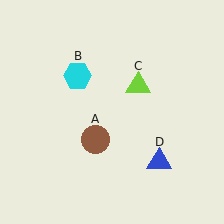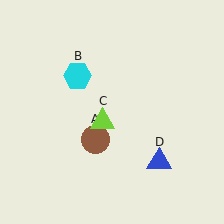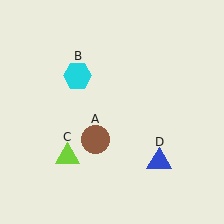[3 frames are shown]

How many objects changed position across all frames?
1 object changed position: lime triangle (object C).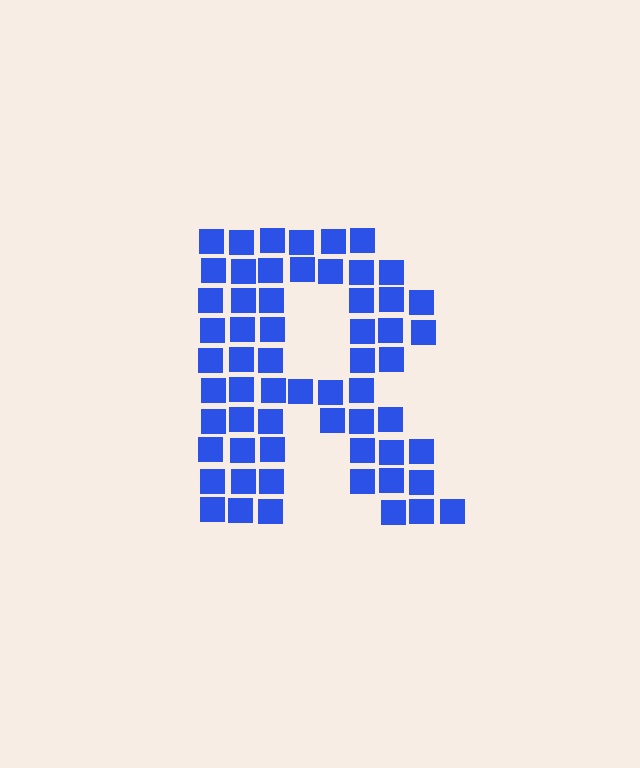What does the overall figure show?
The overall figure shows the letter R.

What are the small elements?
The small elements are squares.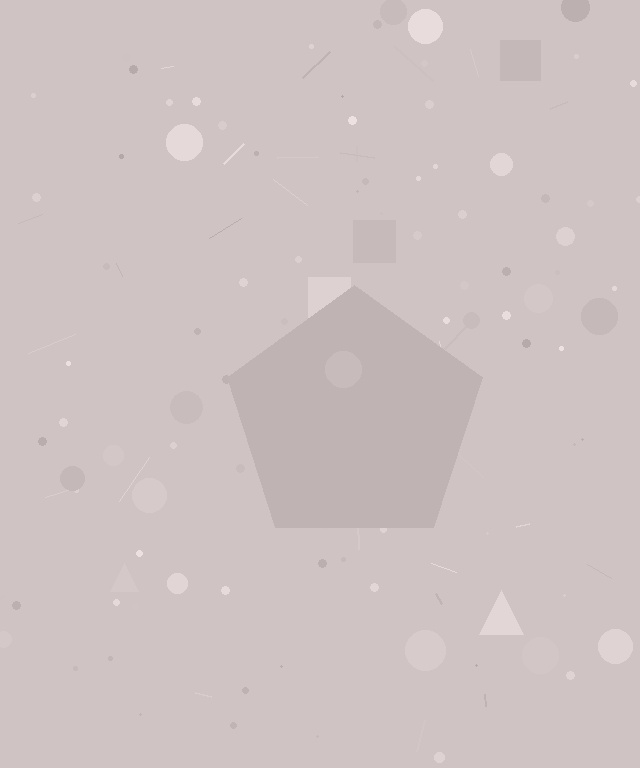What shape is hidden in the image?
A pentagon is hidden in the image.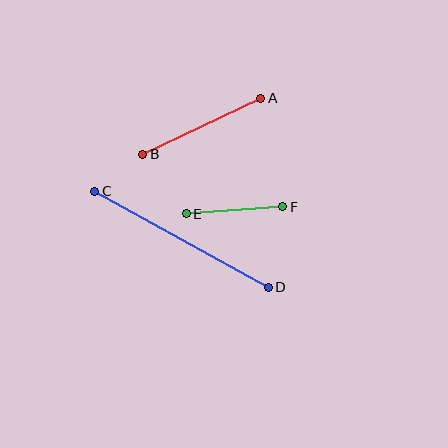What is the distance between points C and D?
The distance is approximately 198 pixels.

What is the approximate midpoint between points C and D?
The midpoint is at approximately (181, 239) pixels.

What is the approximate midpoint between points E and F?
The midpoint is at approximately (235, 210) pixels.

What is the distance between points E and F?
The distance is approximately 97 pixels.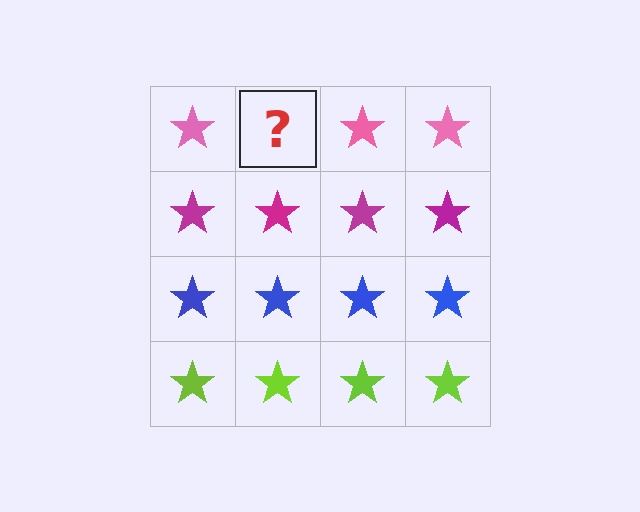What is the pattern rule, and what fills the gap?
The rule is that each row has a consistent color. The gap should be filled with a pink star.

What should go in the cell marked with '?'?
The missing cell should contain a pink star.